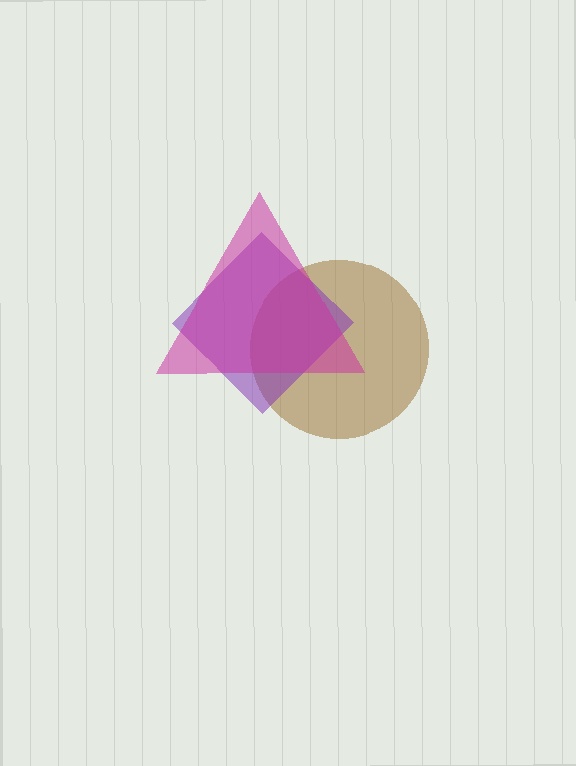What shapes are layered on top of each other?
The layered shapes are: a brown circle, a purple diamond, a magenta triangle.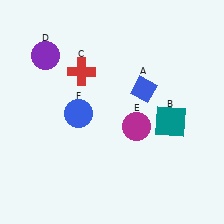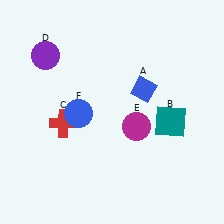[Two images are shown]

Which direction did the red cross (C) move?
The red cross (C) moved down.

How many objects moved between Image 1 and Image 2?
1 object moved between the two images.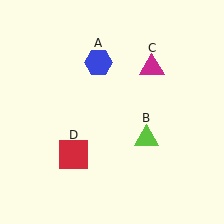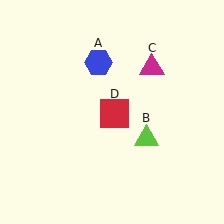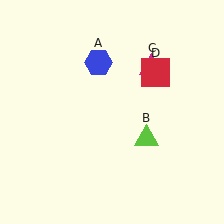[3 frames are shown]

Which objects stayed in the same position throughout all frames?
Blue hexagon (object A) and lime triangle (object B) and magenta triangle (object C) remained stationary.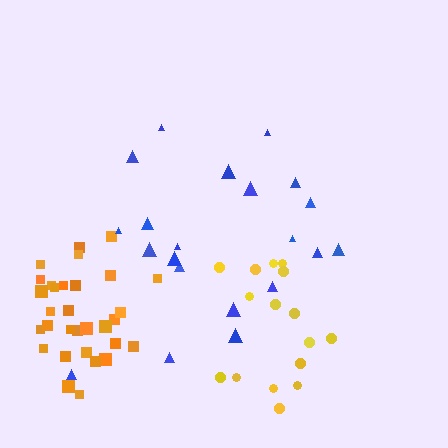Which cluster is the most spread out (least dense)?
Blue.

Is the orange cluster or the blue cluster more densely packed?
Orange.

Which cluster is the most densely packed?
Orange.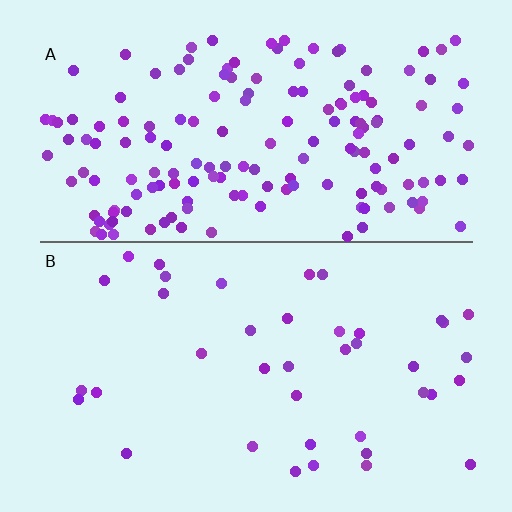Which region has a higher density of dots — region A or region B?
A (the top).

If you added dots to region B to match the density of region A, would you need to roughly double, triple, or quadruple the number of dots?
Approximately quadruple.